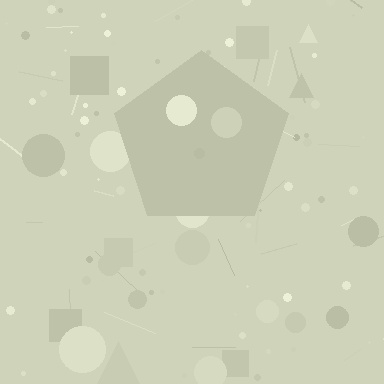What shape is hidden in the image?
A pentagon is hidden in the image.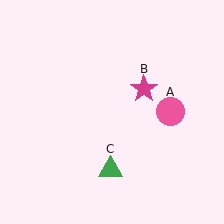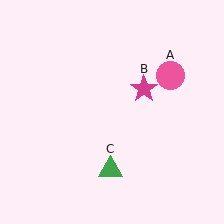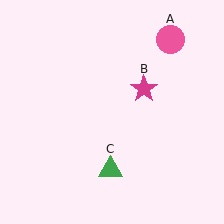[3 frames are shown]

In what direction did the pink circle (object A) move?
The pink circle (object A) moved up.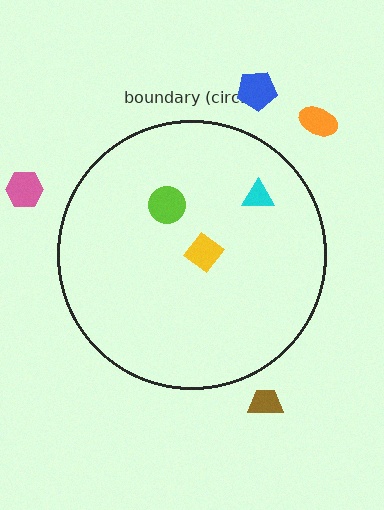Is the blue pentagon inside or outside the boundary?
Outside.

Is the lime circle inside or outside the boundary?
Inside.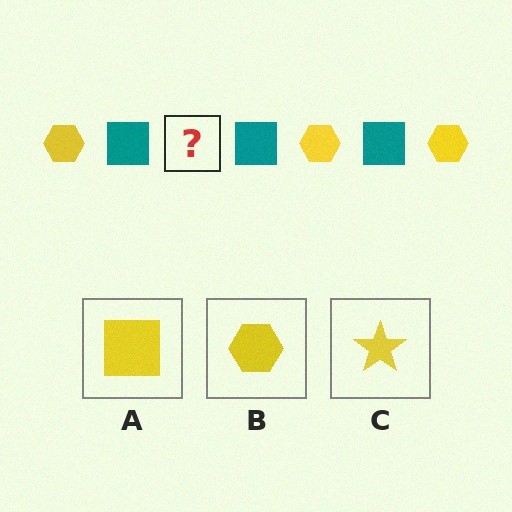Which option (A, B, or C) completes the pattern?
B.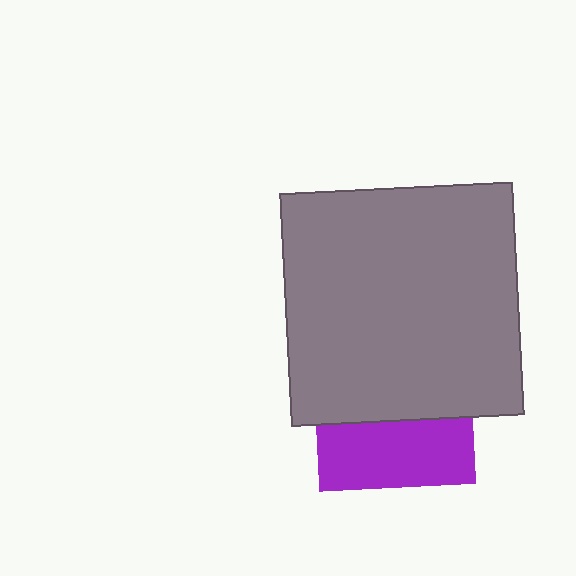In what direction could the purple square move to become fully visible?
The purple square could move down. That would shift it out from behind the gray square entirely.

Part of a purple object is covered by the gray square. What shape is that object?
It is a square.